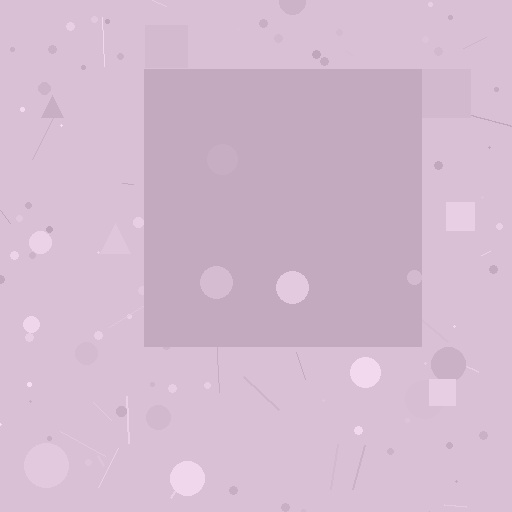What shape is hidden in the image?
A square is hidden in the image.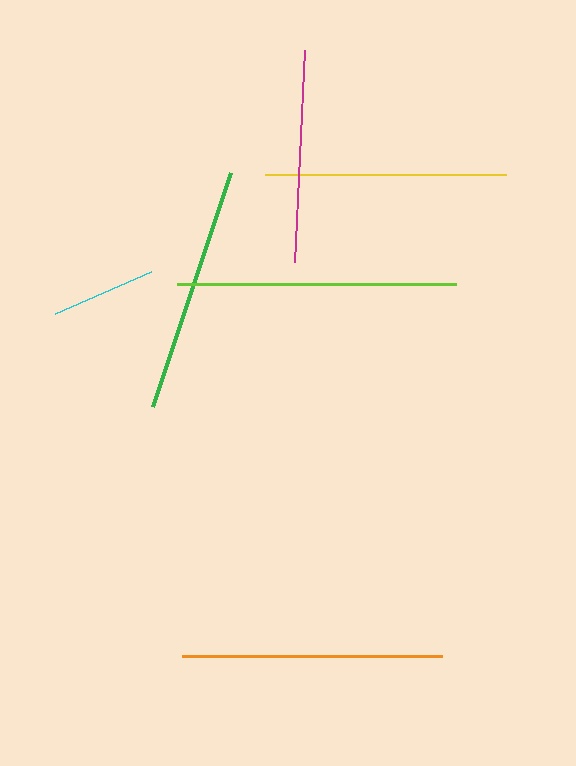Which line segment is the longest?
The lime line is the longest at approximately 278 pixels.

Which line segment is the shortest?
The cyan line is the shortest at approximately 105 pixels.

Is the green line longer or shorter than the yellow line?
The green line is longer than the yellow line.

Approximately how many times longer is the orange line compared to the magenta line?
The orange line is approximately 1.2 times the length of the magenta line.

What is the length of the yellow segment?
The yellow segment is approximately 242 pixels long.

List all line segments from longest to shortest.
From longest to shortest: lime, orange, green, yellow, magenta, cyan.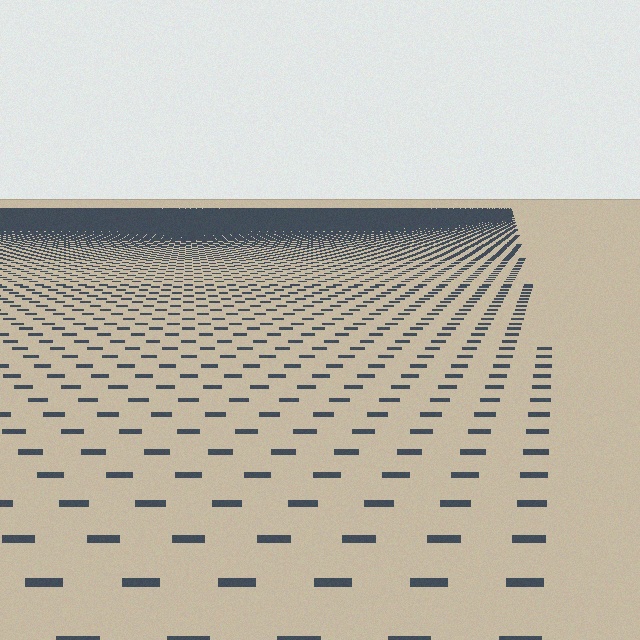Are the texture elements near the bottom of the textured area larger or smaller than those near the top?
Larger. Near the bottom, elements are closer to the viewer and appear at a bigger on-screen size.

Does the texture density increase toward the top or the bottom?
Density increases toward the top.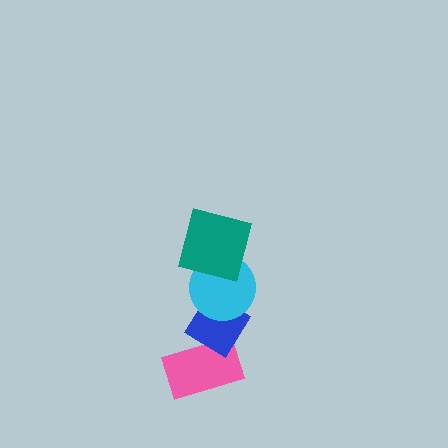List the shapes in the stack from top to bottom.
From top to bottom: the teal square, the cyan circle, the blue diamond, the pink rectangle.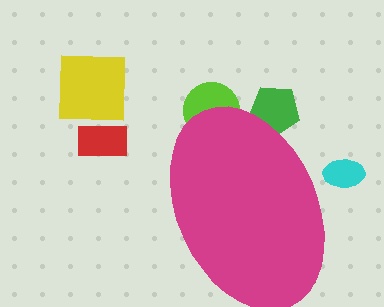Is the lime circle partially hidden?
Yes, the lime circle is partially hidden behind the magenta ellipse.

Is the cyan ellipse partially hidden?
Yes, the cyan ellipse is partially hidden behind the magenta ellipse.